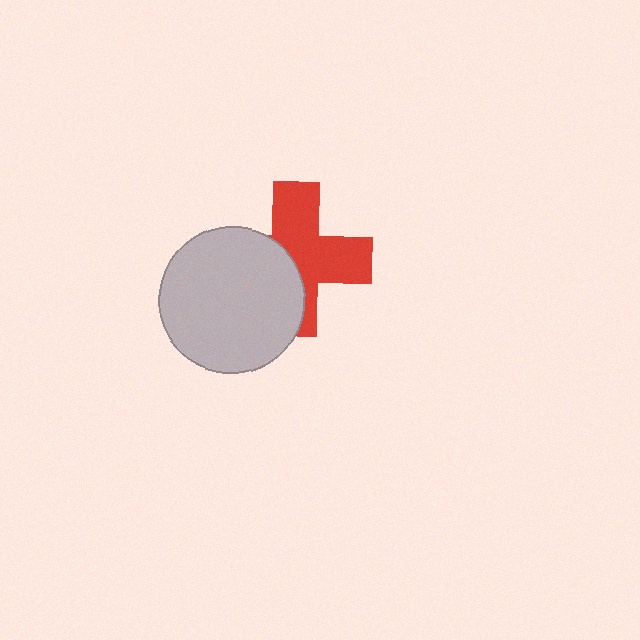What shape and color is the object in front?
The object in front is a light gray circle.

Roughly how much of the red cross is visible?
About half of it is visible (roughly 58%).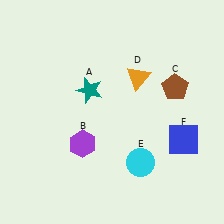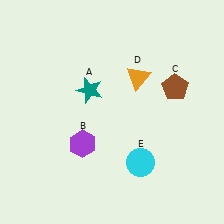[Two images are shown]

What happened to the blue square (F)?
The blue square (F) was removed in Image 2. It was in the bottom-right area of Image 1.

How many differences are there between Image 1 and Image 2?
There is 1 difference between the two images.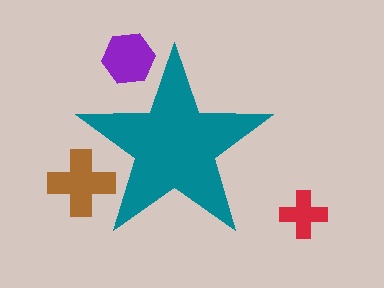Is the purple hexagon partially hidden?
Yes, the purple hexagon is partially hidden behind the teal star.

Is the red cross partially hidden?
No, the red cross is fully visible.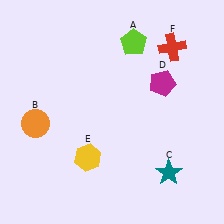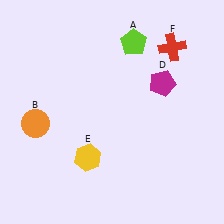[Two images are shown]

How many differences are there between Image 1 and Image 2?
There is 1 difference between the two images.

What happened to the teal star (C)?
The teal star (C) was removed in Image 2. It was in the bottom-right area of Image 1.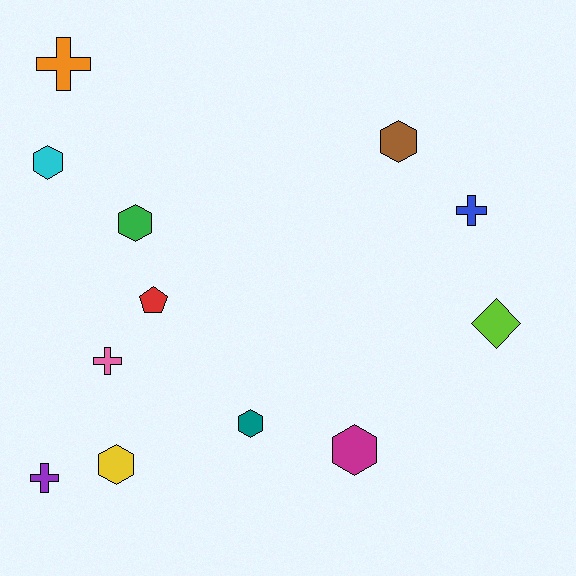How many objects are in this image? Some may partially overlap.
There are 12 objects.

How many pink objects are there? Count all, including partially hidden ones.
There is 1 pink object.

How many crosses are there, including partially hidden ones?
There are 4 crosses.